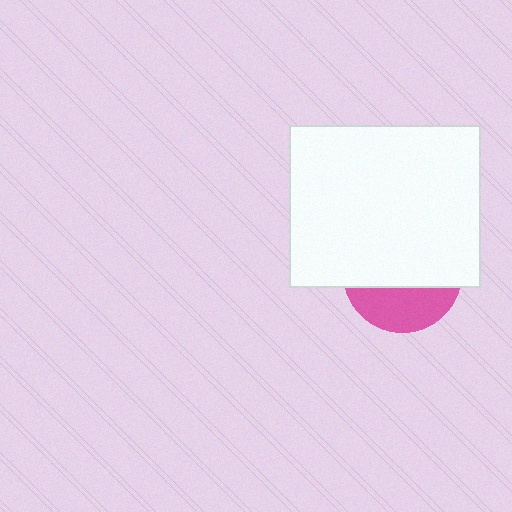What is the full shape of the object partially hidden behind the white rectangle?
The partially hidden object is a pink circle.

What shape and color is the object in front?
The object in front is a white rectangle.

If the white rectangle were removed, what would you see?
You would see the complete pink circle.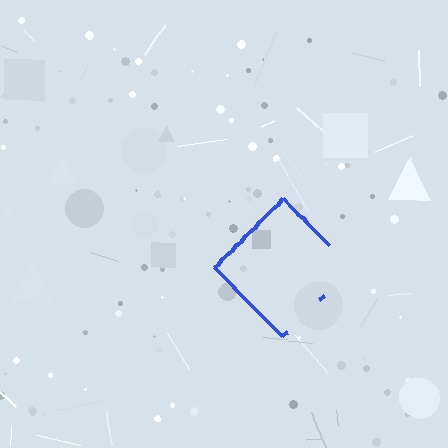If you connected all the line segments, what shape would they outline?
They would outline a diamond.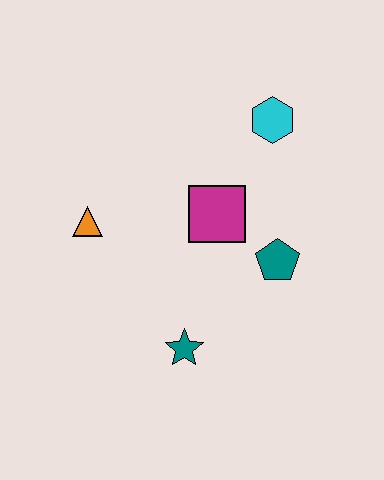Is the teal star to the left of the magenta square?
Yes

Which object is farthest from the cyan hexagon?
The teal star is farthest from the cyan hexagon.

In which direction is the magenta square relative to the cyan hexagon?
The magenta square is below the cyan hexagon.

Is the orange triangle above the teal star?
Yes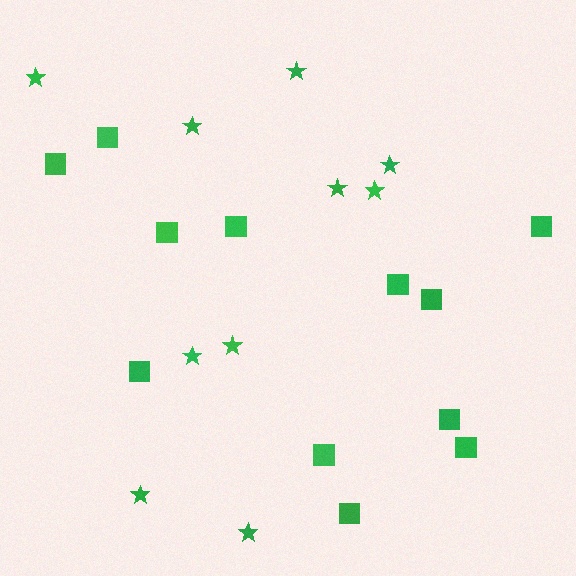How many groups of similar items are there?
There are 2 groups: one group of squares (12) and one group of stars (10).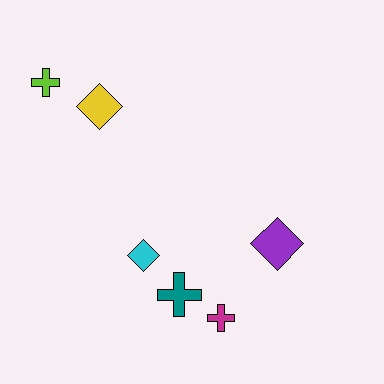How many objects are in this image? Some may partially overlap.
There are 6 objects.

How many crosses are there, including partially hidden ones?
There are 3 crosses.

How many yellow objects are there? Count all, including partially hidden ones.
There is 1 yellow object.